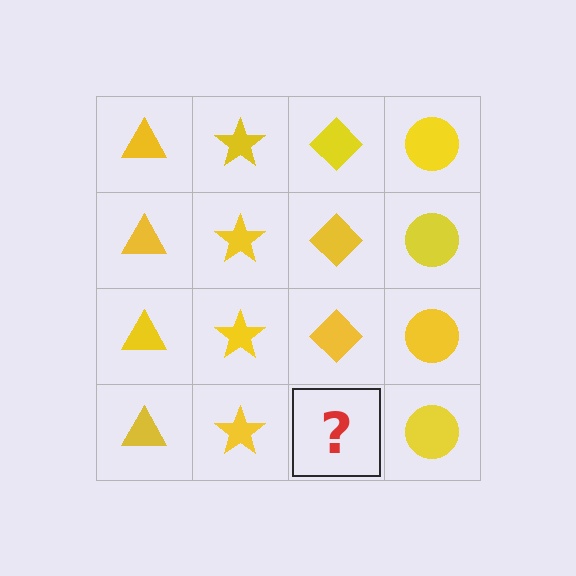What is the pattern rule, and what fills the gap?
The rule is that each column has a consistent shape. The gap should be filled with a yellow diamond.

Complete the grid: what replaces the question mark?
The question mark should be replaced with a yellow diamond.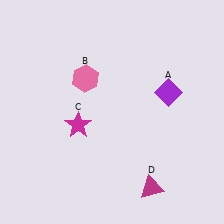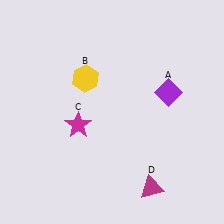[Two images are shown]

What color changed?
The hexagon (B) changed from pink in Image 1 to yellow in Image 2.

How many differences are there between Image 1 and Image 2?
There is 1 difference between the two images.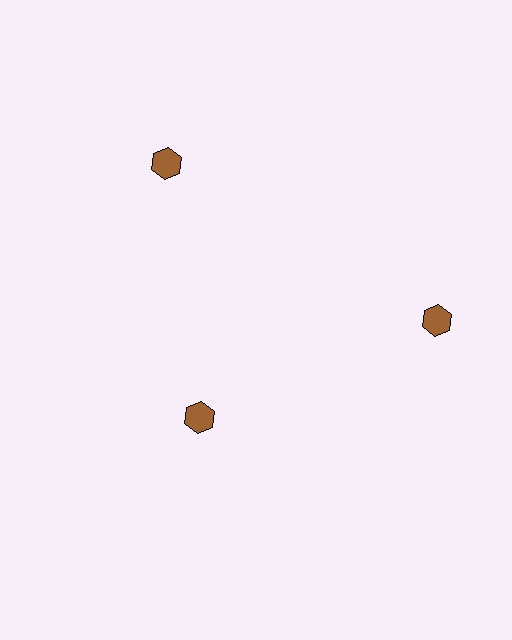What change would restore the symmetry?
The symmetry would be restored by moving it outward, back onto the ring so that all 3 hexagons sit at equal angles and equal distance from the center.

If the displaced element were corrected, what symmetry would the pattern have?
It would have 3-fold rotational symmetry — the pattern would map onto itself every 120 degrees.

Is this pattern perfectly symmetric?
No. The 3 brown hexagons are arranged in a ring, but one element near the 7 o'clock position is pulled inward toward the center, breaking the 3-fold rotational symmetry.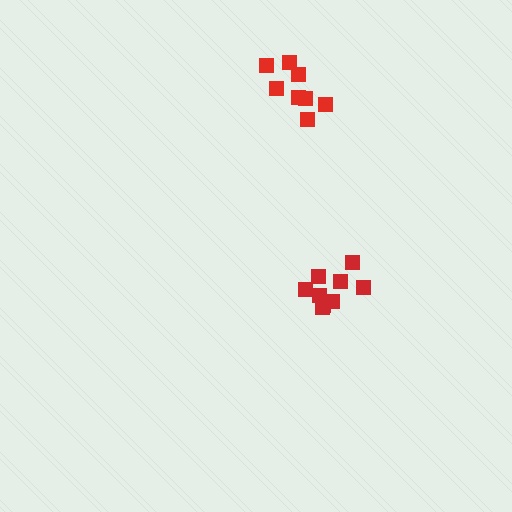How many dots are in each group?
Group 1: 9 dots, Group 2: 8 dots (17 total).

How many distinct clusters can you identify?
There are 2 distinct clusters.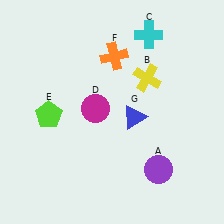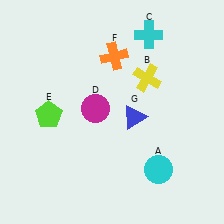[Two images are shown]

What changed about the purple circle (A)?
In Image 1, A is purple. In Image 2, it changed to cyan.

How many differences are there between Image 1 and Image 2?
There is 1 difference between the two images.